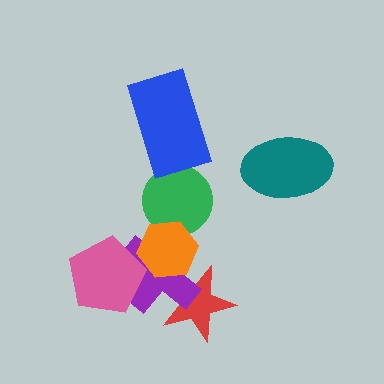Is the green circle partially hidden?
Yes, it is partially covered by another shape.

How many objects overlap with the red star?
2 objects overlap with the red star.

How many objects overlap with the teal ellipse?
0 objects overlap with the teal ellipse.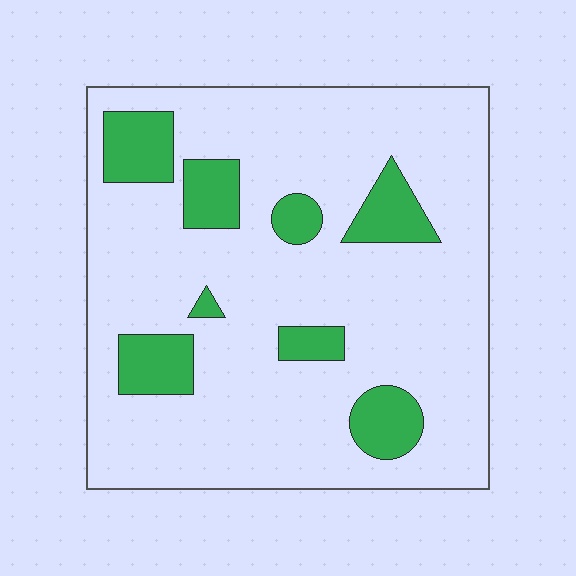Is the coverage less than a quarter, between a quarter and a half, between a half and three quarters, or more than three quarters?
Less than a quarter.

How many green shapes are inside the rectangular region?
8.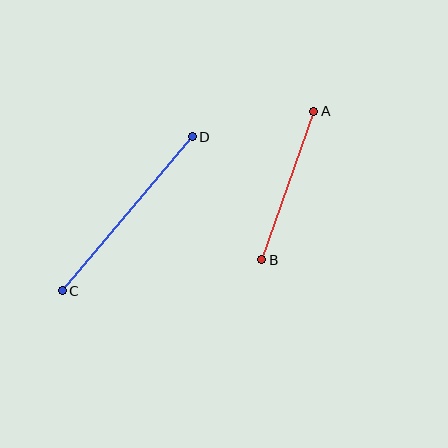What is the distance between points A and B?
The distance is approximately 157 pixels.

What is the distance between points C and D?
The distance is approximately 201 pixels.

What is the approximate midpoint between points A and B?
The midpoint is at approximately (288, 186) pixels.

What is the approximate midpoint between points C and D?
The midpoint is at approximately (127, 214) pixels.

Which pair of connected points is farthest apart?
Points C and D are farthest apart.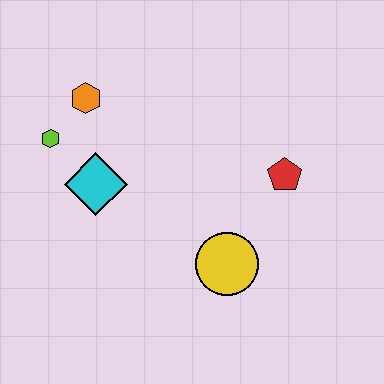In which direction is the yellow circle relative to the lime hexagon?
The yellow circle is to the right of the lime hexagon.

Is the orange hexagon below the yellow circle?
No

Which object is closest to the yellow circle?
The red pentagon is closest to the yellow circle.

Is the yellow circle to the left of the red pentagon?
Yes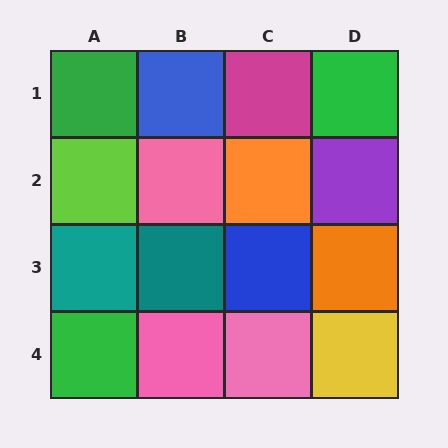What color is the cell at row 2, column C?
Orange.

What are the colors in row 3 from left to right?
Teal, teal, blue, orange.